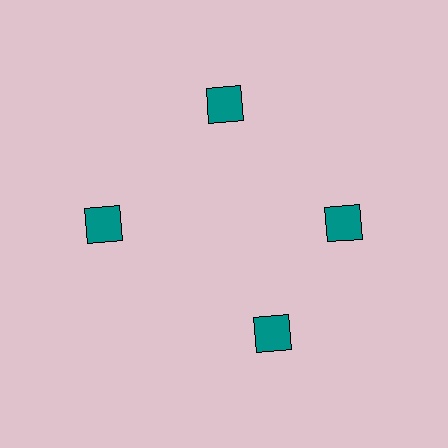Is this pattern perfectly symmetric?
No. The 4 teal squares are arranged in a ring, but one element near the 6 o'clock position is rotated out of alignment along the ring, breaking the 4-fold rotational symmetry.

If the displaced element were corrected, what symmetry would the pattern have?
It would have 4-fold rotational symmetry — the pattern would map onto itself every 90 degrees.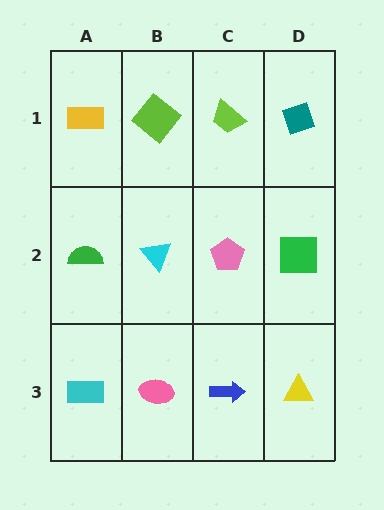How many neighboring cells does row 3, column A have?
2.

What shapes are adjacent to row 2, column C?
A lime trapezoid (row 1, column C), a blue arrow (row 3, column C), a cyan triangle (row 2, column B), a green square (row 2, column D).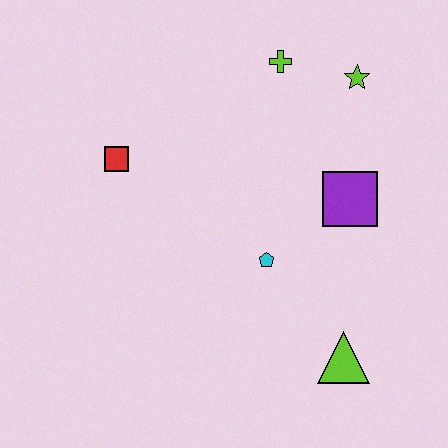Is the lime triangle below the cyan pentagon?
Yes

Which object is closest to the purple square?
The cyan pentagon is closest to the purple square.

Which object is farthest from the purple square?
The red square is farthest from the purple square.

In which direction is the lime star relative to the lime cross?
The lime star is to the right of the lime cross.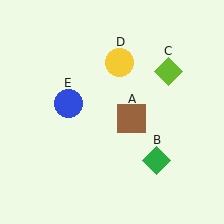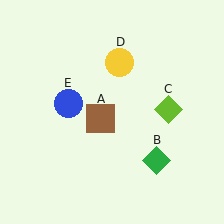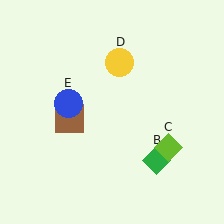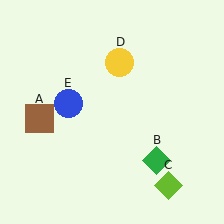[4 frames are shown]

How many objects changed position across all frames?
2 objects changed position: brown square (object A), lime diamond (object C).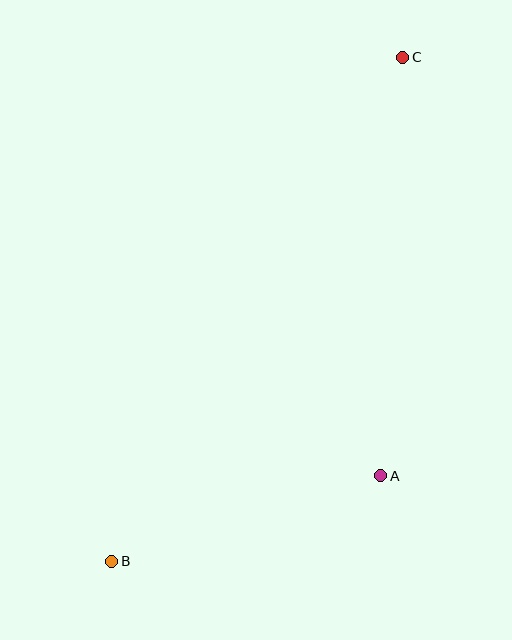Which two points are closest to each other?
Points A and B are closest to each other.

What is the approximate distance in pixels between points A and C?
The distance between A and C is approximately 419 pixels.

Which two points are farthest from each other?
Points B and C are farthest from each other.